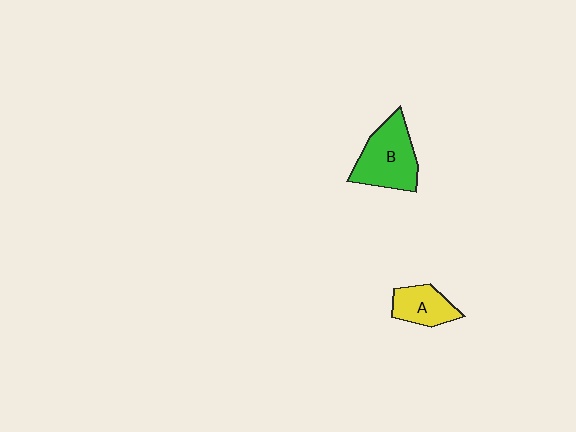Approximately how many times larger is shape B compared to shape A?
Approximately 1.7 times.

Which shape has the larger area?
Shape B (green).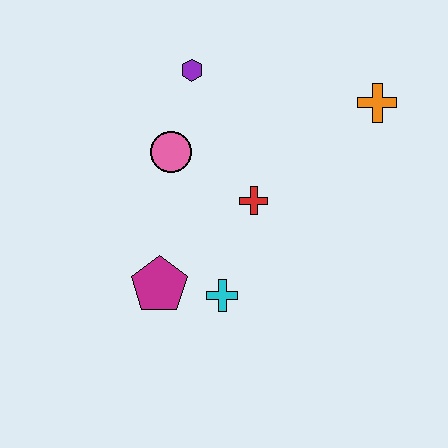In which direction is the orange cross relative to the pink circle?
The orange cross is to the right of the pink circle.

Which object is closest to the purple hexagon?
The pink circle is closest to the purple hexagon.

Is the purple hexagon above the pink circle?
Yes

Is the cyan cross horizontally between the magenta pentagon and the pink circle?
No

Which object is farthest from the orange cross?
The magenta pentagon is farthest from the orange cross.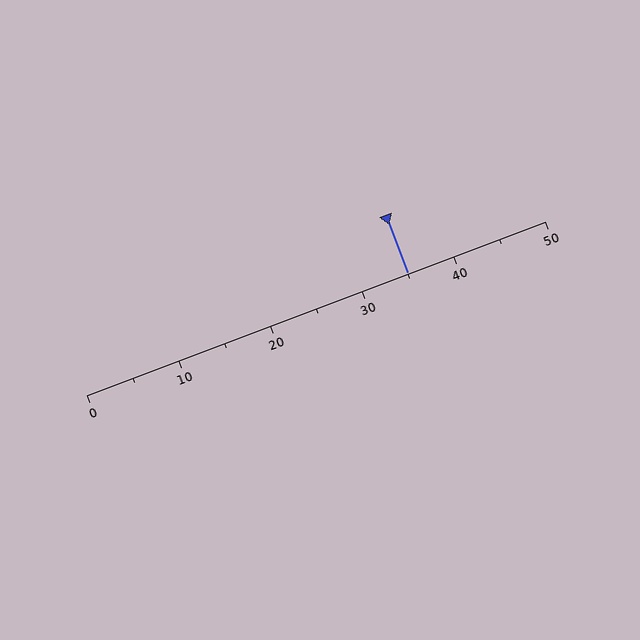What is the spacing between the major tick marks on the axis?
The major ticks are spaced 10 apart.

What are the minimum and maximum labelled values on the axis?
The axis runs from 0 to 50.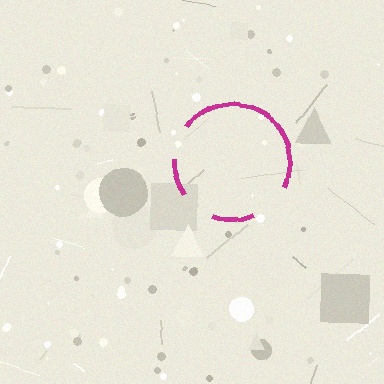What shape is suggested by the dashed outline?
The dashed outline suggests a circle.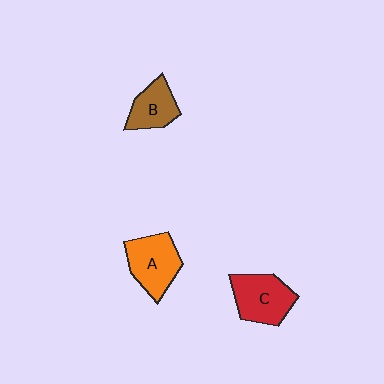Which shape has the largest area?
Shape A (orange).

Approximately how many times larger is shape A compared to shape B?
Approximately 1.3 times.